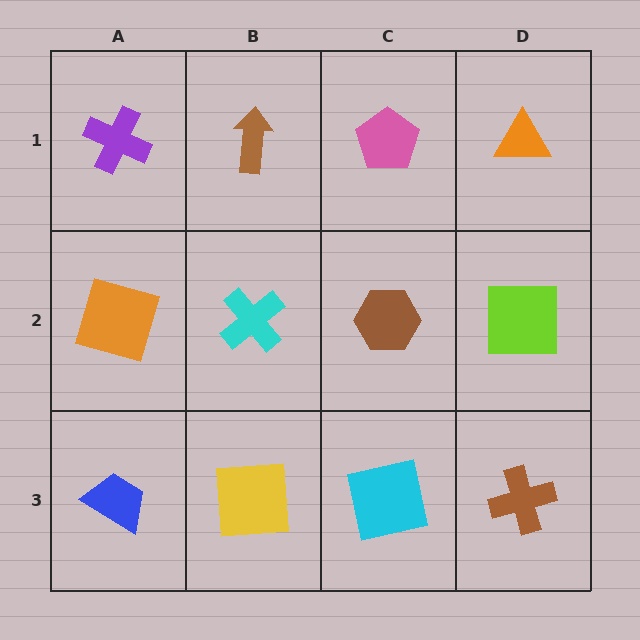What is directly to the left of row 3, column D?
A cyan square.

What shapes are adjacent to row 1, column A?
An orange square (row 2, column A), a brown arrow (row 1, column B).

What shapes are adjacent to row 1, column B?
A cyan cross (row 2, column B), a purple cross (row 1, column A), a pink pentagon (row 1, column C).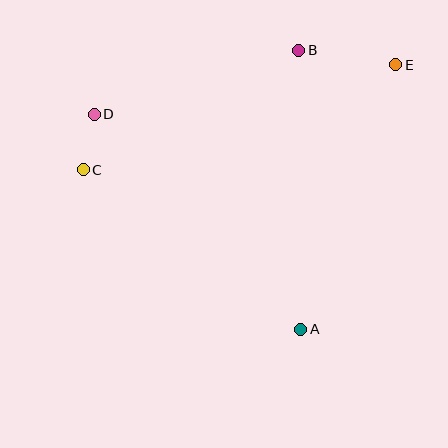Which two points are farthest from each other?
Points C and E are farthest from each other.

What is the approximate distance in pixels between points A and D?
The distance between A and D is approximately 298 pixels.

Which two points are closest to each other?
Points C and D are closest to each other.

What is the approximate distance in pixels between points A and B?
The distance between A and B is approximately 279 pixels.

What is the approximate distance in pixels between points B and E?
The distance between B and E is approximately 98 pixels.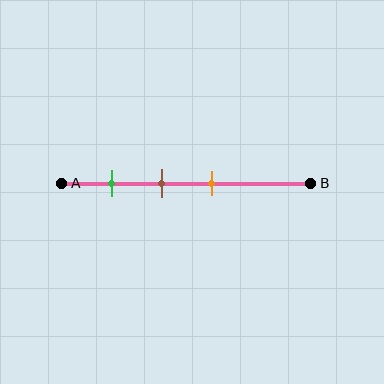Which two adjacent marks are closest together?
The brown and orange marks are the closest adjacent pair.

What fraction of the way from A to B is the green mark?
The green mark is approximately 20% (0.2) of the way from A to B.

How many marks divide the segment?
There are 3 marks dividing the segment.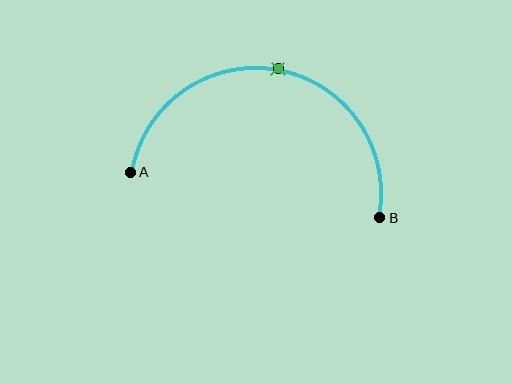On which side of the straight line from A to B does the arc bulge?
The arc bulges above the straight line connecting A and B.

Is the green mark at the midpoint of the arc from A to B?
Yes. The green mark lies on the arc at equal arc-length from both A and B — it is the arc midpoint.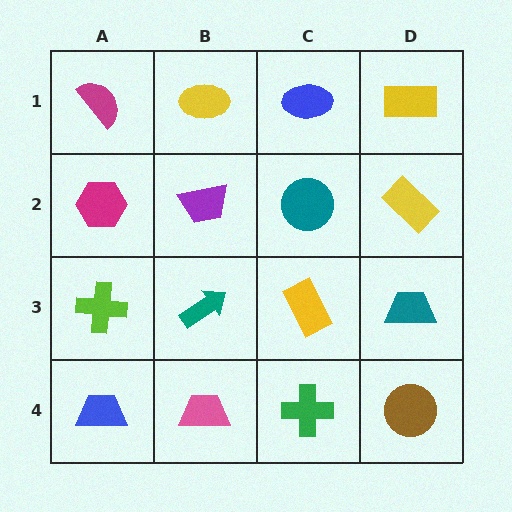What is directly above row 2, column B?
A yellow ellipse.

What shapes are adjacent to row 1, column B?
A purple trapezoid (row 2, column B), a magenta semicircle (row 1, column A), a blue ellipse (row 1, column C).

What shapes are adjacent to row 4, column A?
A lime cross (row 3, column A), a pink trapezoid (row 4, column B).